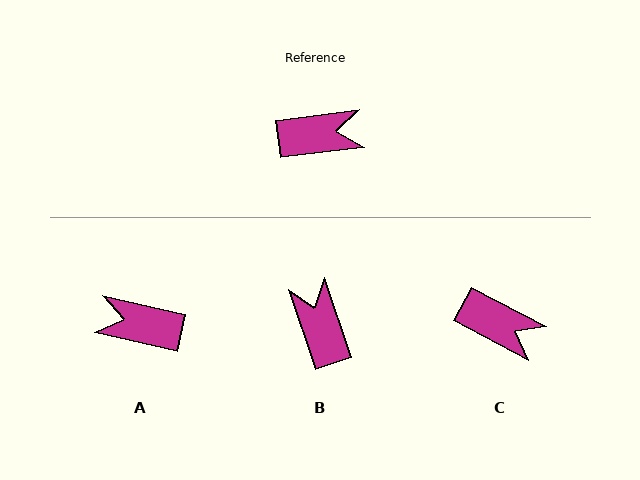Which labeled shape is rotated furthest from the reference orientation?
A, about 160 degrees away.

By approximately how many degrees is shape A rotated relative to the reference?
Approximately 160 degrees counter-clockwise.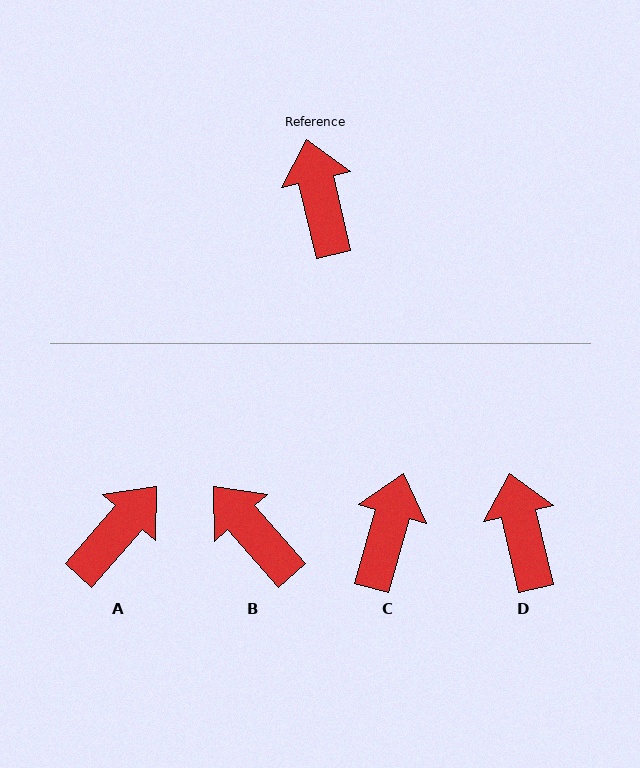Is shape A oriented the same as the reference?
No, it is off by about 54 degrees.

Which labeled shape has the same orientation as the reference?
D.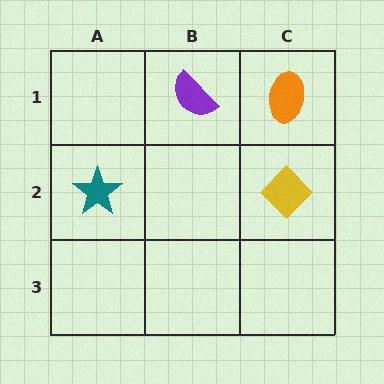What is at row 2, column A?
A teal star.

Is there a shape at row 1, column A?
No, that cell is empty.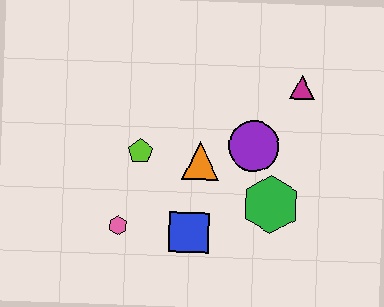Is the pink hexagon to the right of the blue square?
No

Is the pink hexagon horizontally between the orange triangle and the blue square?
No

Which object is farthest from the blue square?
The magenta triangle is farthest from the blue square.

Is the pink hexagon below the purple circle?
Yes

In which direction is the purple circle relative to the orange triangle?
The purple circle is to the right of the orange triangle.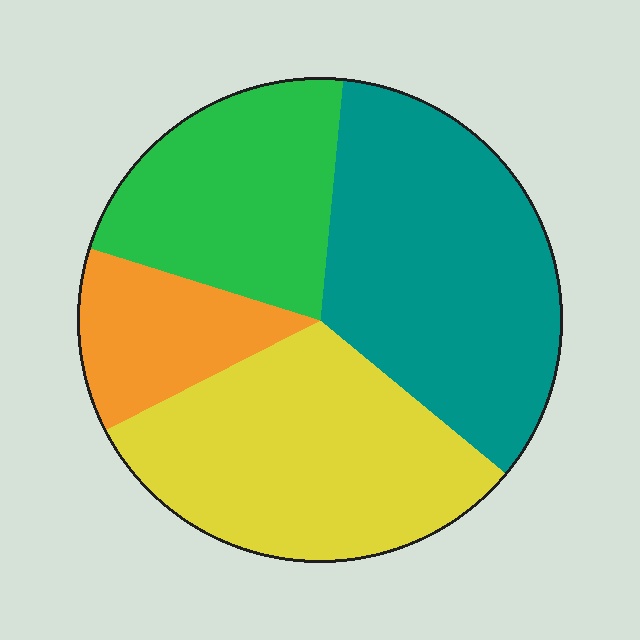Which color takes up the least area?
Orange, at roughly 10%.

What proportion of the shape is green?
Green takes up between a sixth and a third of the shape.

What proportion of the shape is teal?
Teal covers 34% of the shape.